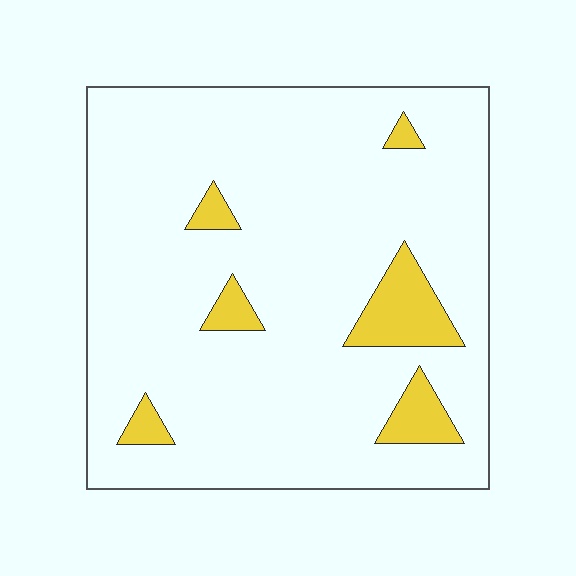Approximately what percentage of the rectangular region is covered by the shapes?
Approximately 10%.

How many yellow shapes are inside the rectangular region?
6.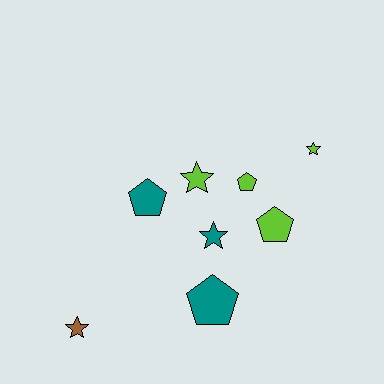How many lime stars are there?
There are 2 lime stars.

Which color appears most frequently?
Lime, with 4 objects.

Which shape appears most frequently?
Pentagon, with 4 objects.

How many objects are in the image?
There are 8 objects.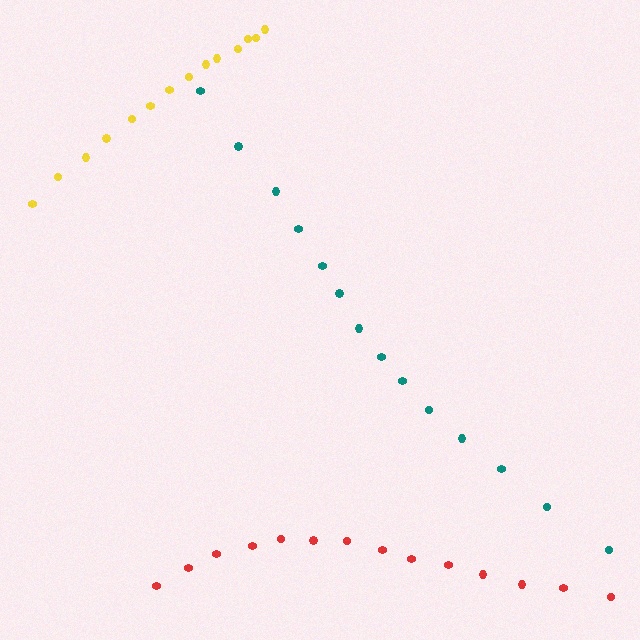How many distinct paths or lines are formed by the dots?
There are 3 distinct paths.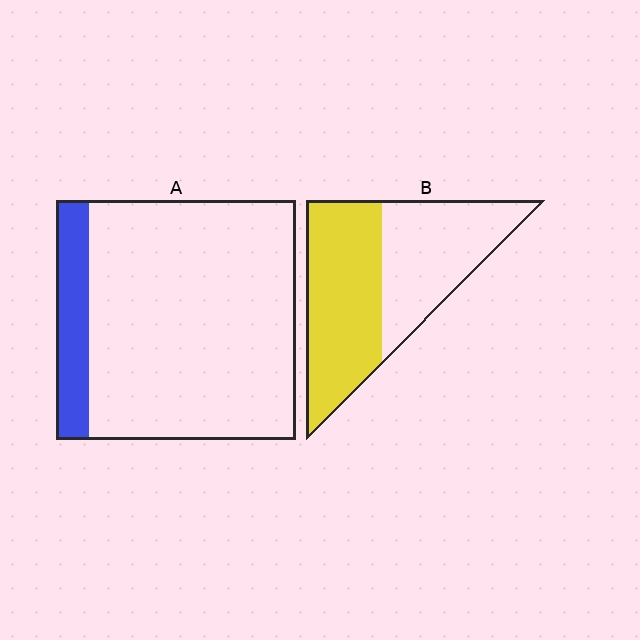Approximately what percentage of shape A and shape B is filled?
A is approximately 15% and B is approximately 55%.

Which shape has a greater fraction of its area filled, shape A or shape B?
Shape B.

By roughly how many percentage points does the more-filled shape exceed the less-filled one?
By roughly 40 percentage points (B over A).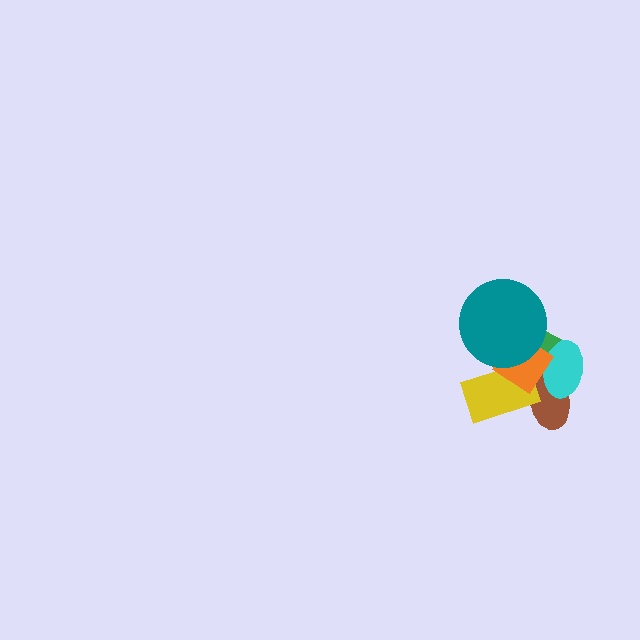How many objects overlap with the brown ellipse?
5 objects overlap with the brown ellipse.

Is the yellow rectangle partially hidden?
Yes, it is partially covered by another shape.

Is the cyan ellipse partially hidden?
Yes, it is partially covered by another shape.